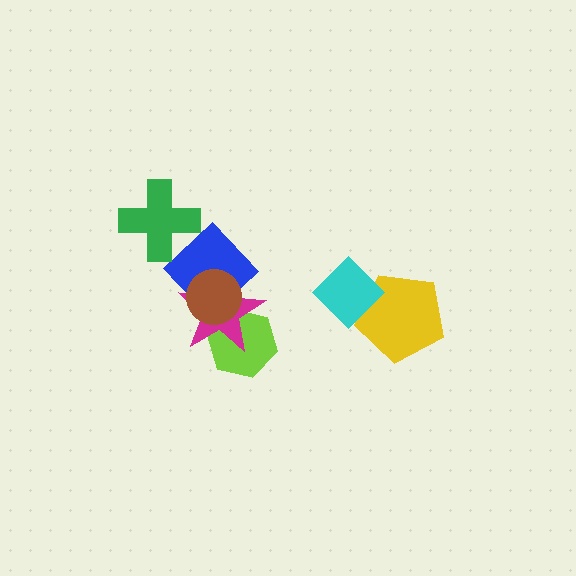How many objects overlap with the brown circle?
3 objects overlap with the brown circle.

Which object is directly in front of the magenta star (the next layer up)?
The blue diamond is directly in front of the magenta star.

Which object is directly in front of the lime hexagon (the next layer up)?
The magenta star is directly in front of the lime hexagon.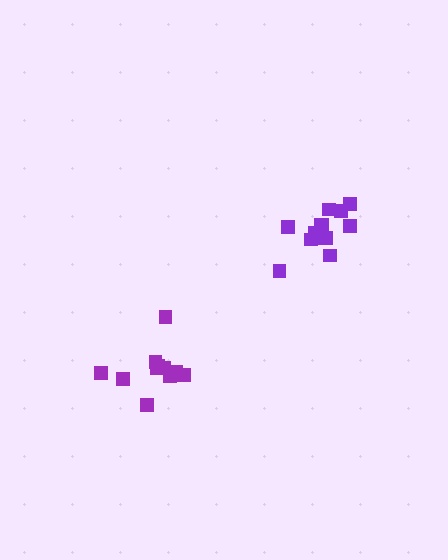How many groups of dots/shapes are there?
There are 2 groups.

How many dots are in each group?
Group 1: 11 dots, Group 2: 13 dots (24 total).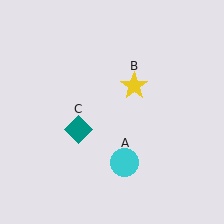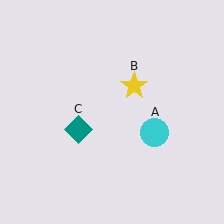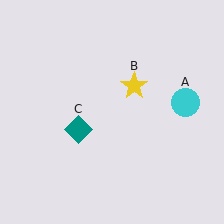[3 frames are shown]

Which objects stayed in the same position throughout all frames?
Yellow star (object B) and teal diamond (object C) remained stationary.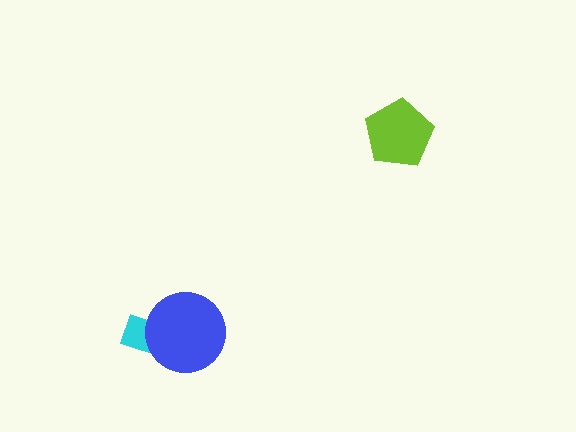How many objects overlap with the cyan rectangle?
1 object overlaps with the cyan rectangle.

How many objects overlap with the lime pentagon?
0 objects overlap with the lime pentagon.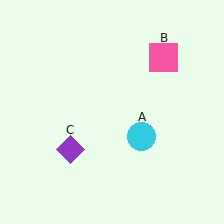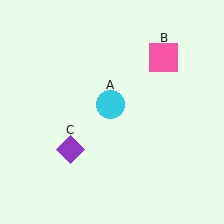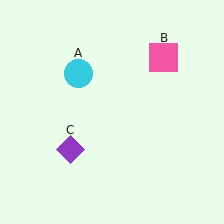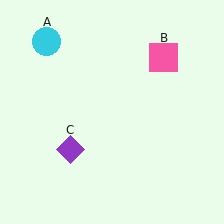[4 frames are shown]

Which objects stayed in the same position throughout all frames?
Pink square (object B) and purple diamond (object C) remained stationary.